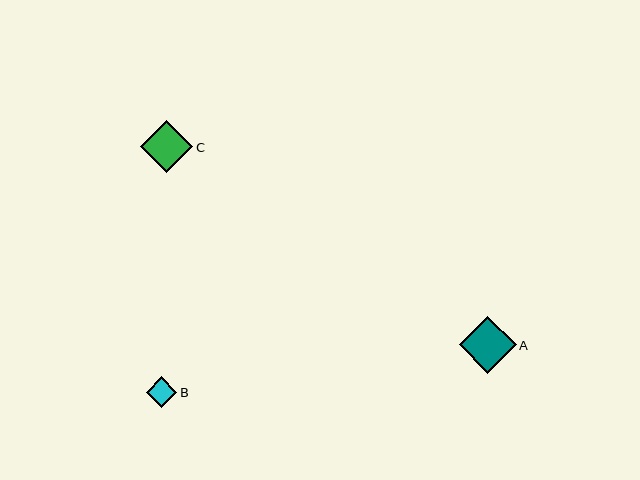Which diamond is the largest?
Diamond A is the largest with a size of approximately 57 pixels.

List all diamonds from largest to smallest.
From largest to smallest: A, C, B.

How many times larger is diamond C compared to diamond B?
Diamond C is approximately 1.7 times the size of diamond B.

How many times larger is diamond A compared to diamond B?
Diamond A is approximately 1.9 times the size of diamond B.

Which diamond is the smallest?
Diamond B is the smallest with a size of approximately 31 pixels.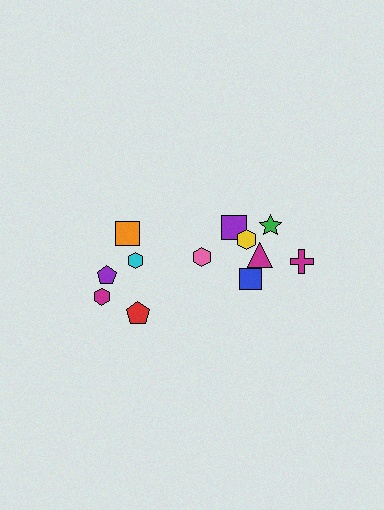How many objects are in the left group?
There are 5 objects.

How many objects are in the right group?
There are 7 objects.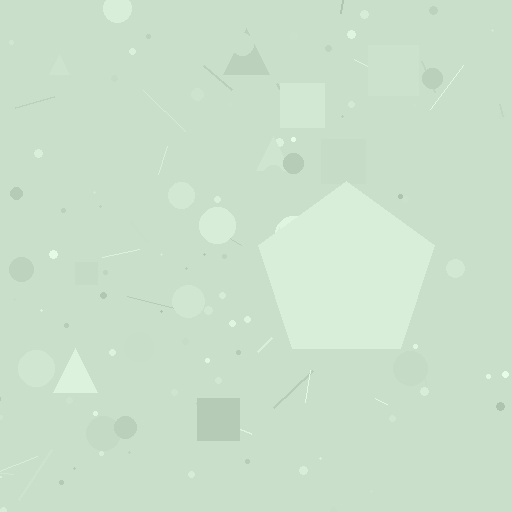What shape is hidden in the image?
A pentagon is hidden in the image.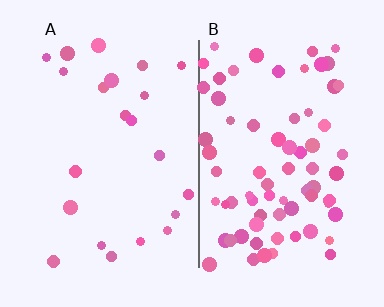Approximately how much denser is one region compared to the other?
Approximately 3.3× — region B over region A.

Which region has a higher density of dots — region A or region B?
B (the right).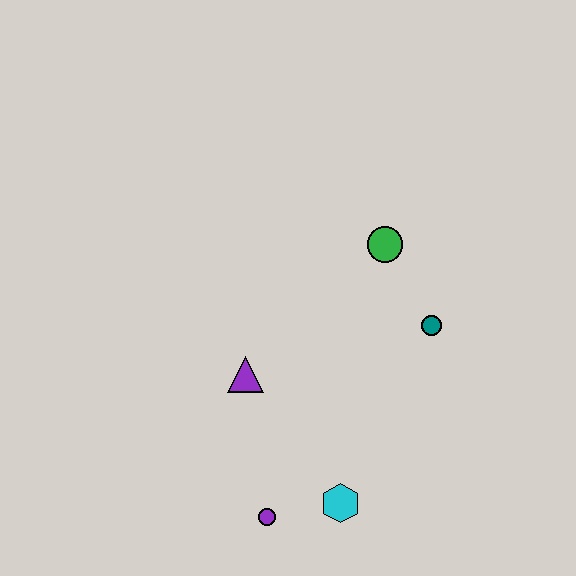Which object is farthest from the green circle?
The purple circle is farthest from the green circle.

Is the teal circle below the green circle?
Yes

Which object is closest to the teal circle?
The green circle is closest to the teal circle.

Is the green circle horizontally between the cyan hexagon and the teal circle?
Yes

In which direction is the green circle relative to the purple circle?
The green circle is above the purple circle.